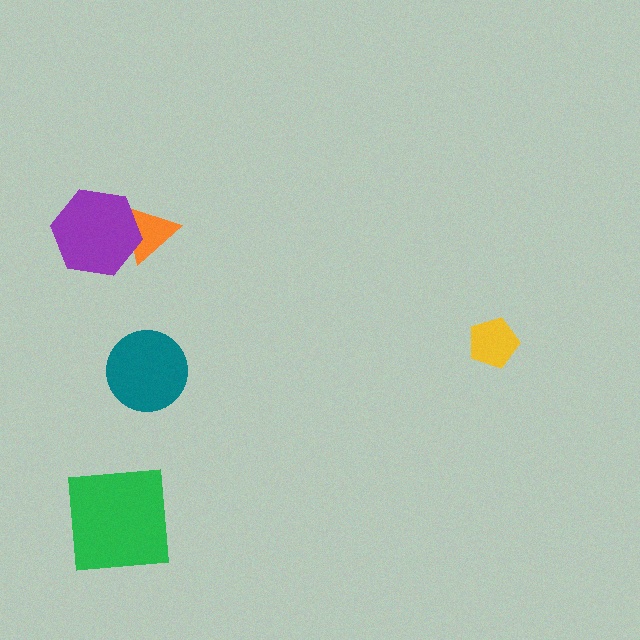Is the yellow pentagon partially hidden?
No, no other shape covers it.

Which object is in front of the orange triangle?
The purple hexagon is in front of the orange triangle.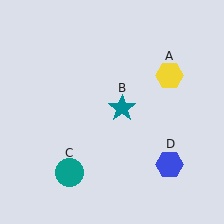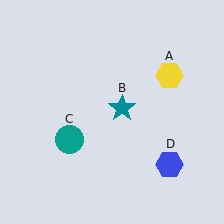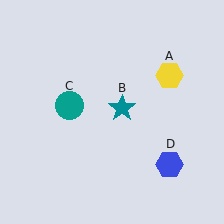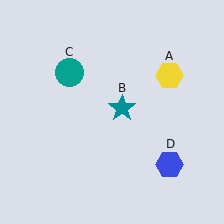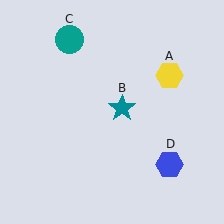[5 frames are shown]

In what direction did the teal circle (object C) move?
The teal circle (object C) moved up.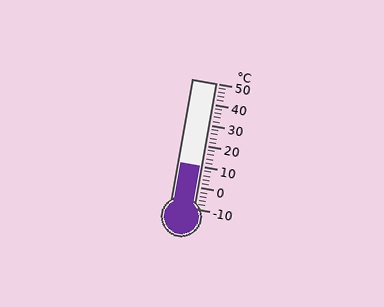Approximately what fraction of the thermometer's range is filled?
The thermometer is filled to approximately 35% of its range.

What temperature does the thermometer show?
The thermometer shows approximately 10°C.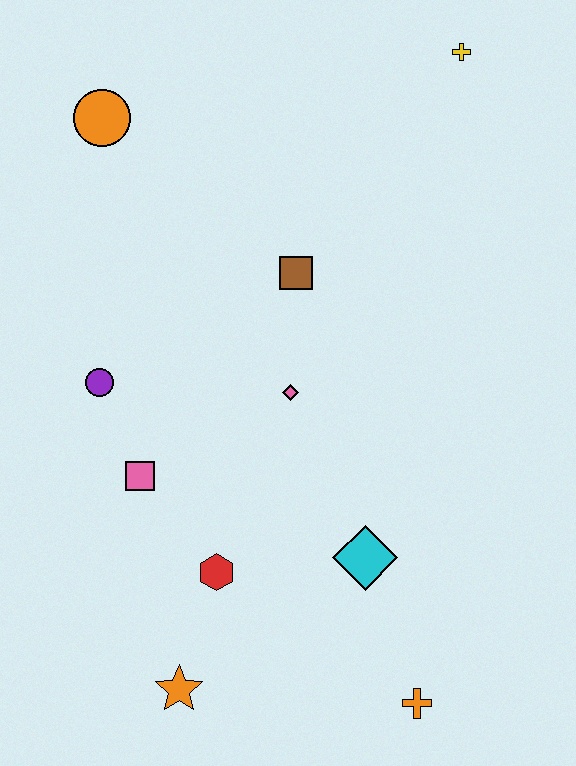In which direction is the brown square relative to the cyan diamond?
The brown square is above the cyan diamond.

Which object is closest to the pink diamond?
The brown square is closest to the pink diamond.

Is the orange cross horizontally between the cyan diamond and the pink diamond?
No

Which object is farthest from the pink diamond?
The yellow cross is farthest from the pink diamond.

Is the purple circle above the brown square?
No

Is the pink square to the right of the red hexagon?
No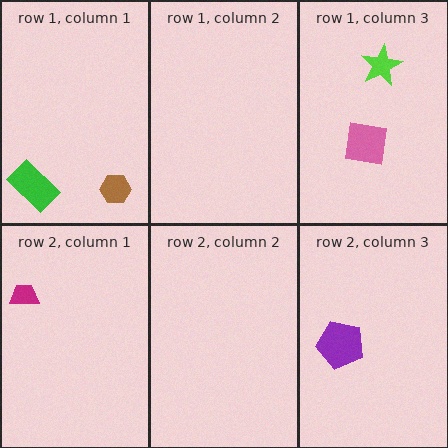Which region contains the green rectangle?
The row 1, column 1 region.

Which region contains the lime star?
The row 1, column 3 region.